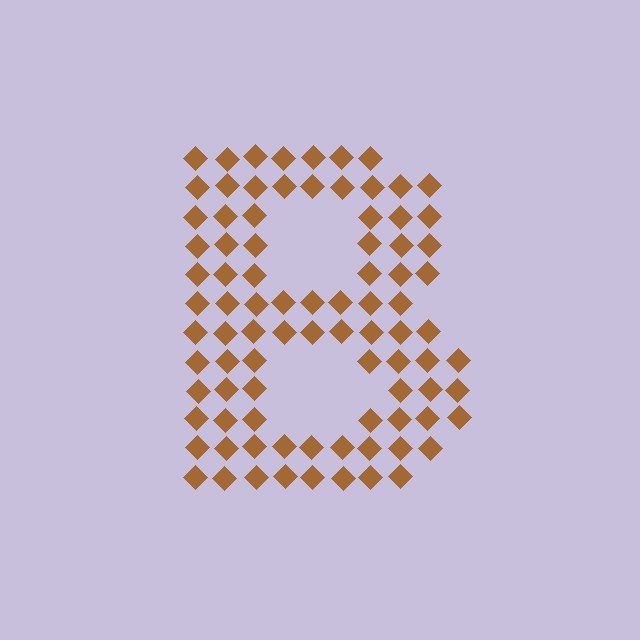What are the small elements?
The small elements are diamonds.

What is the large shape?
The large shape is the letter B.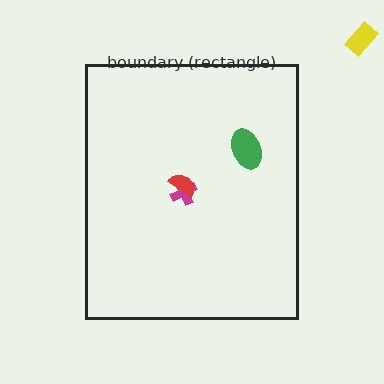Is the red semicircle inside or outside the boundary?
Inside.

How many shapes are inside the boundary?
3 inside, 1 outside.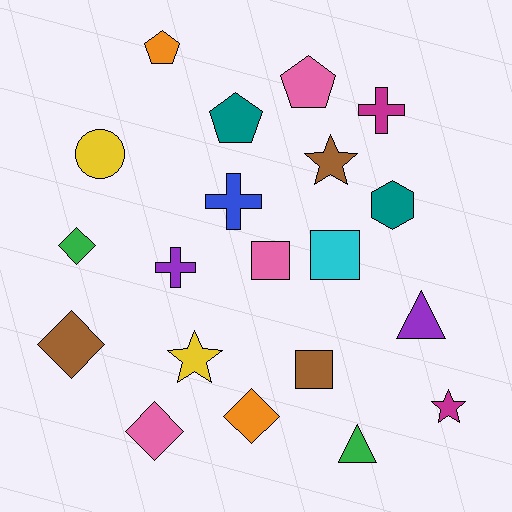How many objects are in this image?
There are 20 objects.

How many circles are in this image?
There is 1 circle.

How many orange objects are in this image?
There are 2 orange objects.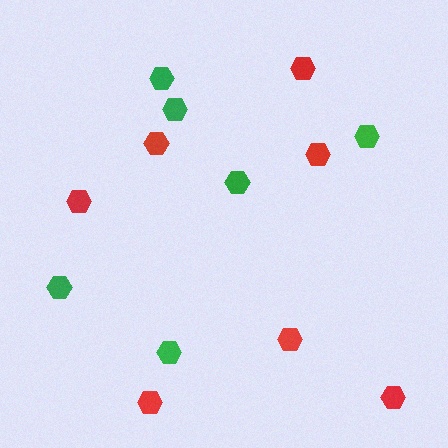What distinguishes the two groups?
There are 2 groups: one group of red hexagons (7) and one group of green hexagons (6).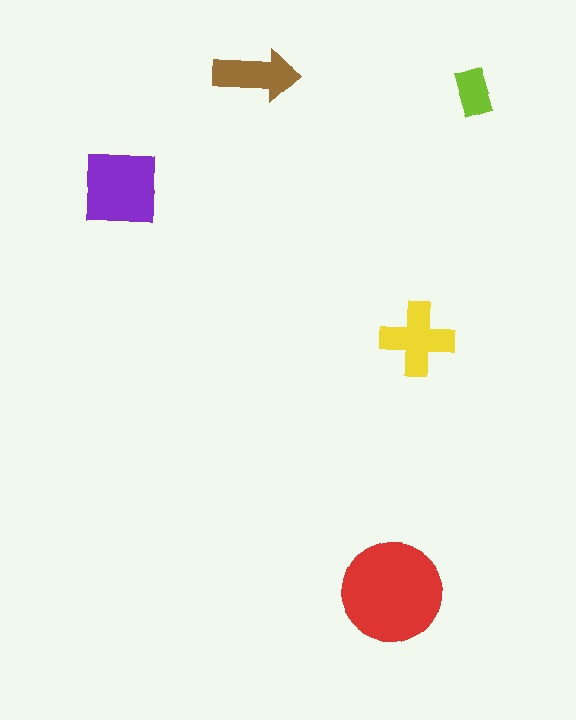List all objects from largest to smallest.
The red circle, the purple square, the yellow cross, the brown arrow, the lime rectangle.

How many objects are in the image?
There are 5 objects in the image.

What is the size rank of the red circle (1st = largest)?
1st.